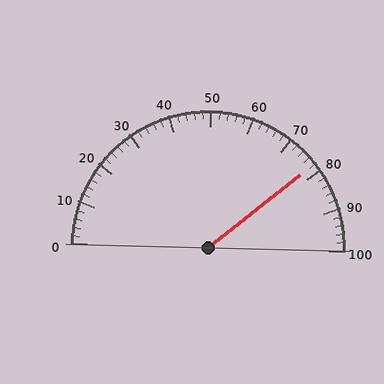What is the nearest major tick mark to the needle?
The nearest major tick mark is 80.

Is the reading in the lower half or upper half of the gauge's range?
The reading is in the upper half of the range (0 to 100).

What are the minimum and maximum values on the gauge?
The gauge ranges from 0 to 100.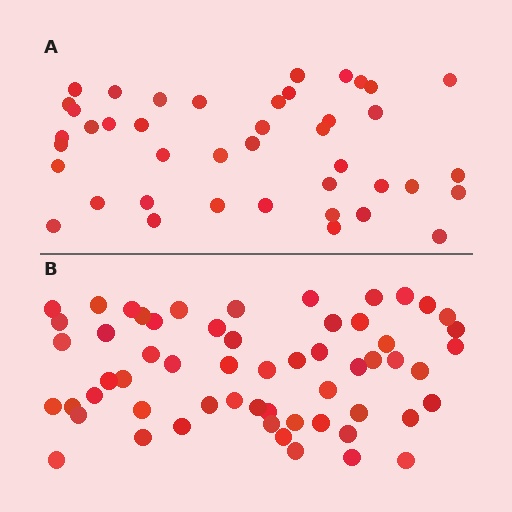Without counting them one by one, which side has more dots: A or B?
Region B (the bottom region) has more dots.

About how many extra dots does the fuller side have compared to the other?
Region B has approximately 15 more dots than region A.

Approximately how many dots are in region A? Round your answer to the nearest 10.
About 40 dots. (The exact count is 42, which rounds to 40.)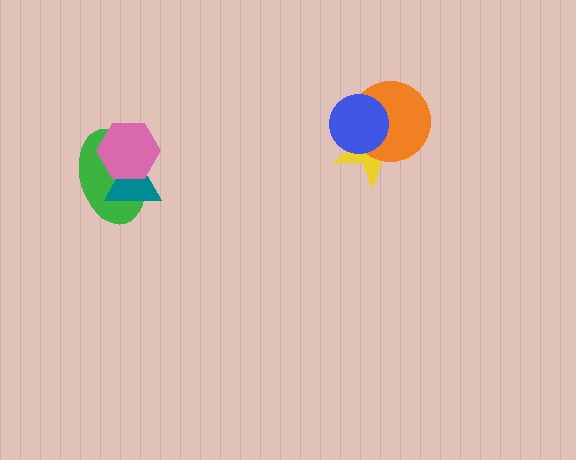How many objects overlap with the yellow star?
2 objects overlap with the yellow star.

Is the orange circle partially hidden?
Yes, it is partially covered by another shape.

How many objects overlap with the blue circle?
2 objects overlap with the blue circle.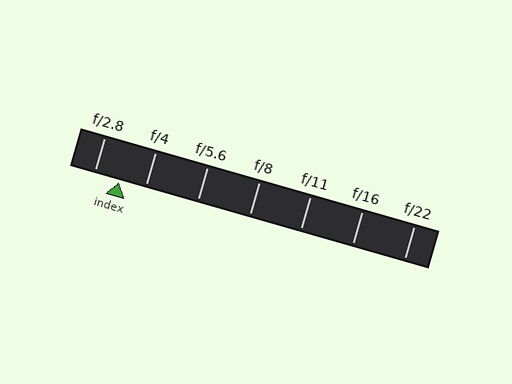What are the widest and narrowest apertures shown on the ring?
The widest aperture shown is f/2.8 and the narrowest is f/22.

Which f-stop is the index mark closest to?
The index mark is closest to f/2.8.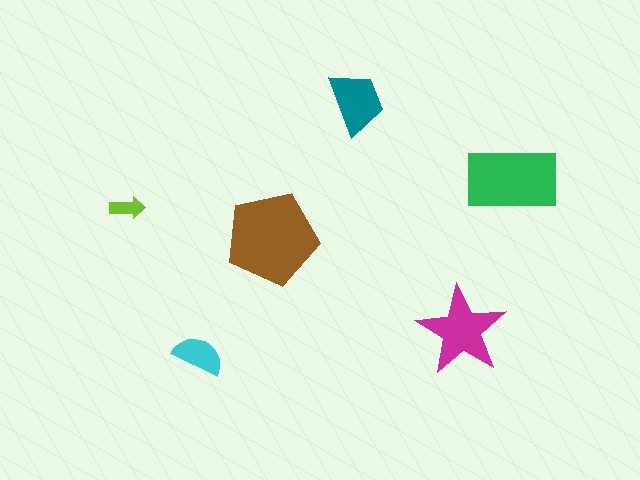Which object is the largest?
The brown pentagon.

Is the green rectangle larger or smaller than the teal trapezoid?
Larger.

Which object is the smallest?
The lime arrow.